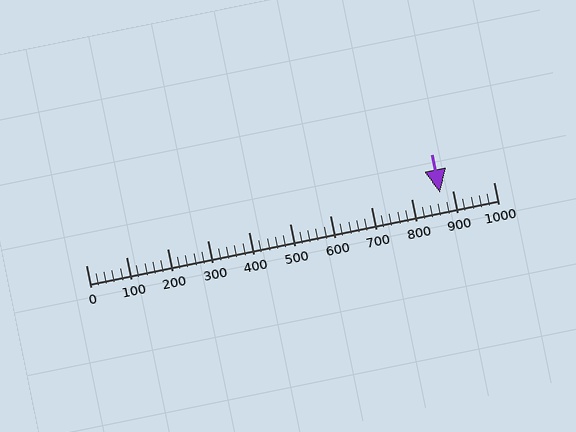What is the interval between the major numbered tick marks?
The major tick marks are spaced 100 units apart.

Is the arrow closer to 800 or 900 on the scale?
The arrow is closer to 900.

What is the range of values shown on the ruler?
The ruler shows values from 0 to 1000.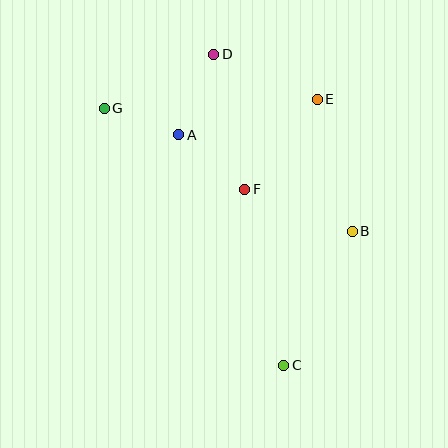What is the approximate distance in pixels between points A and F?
The distance between A and F is approximately 86 pixels.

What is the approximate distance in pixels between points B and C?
The distance between B and C is approximately 150 pixels.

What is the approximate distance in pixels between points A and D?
The distance between A and D is approximately 88 pixels.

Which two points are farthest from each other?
Points C and D are farthest from each other.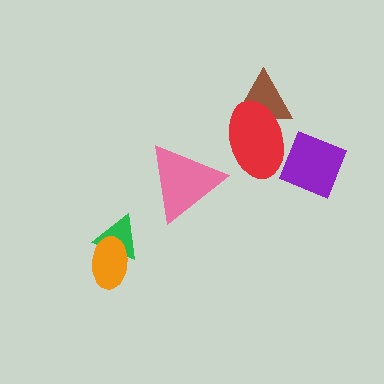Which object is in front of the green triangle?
The orange ellipse is in front of the green triangle.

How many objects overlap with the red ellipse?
1 object overlaps with the red ellipse.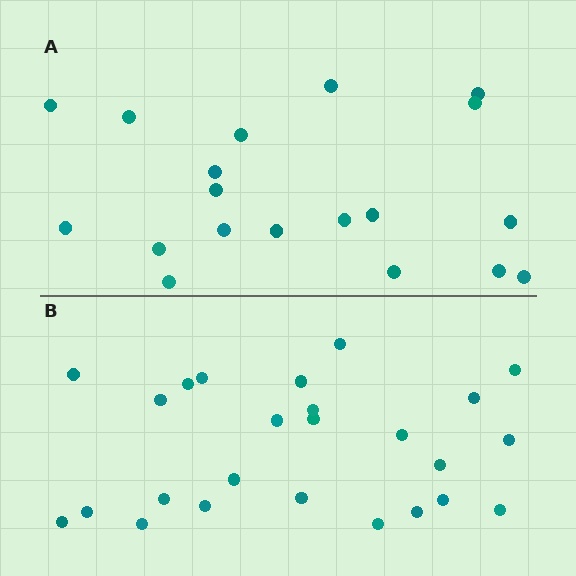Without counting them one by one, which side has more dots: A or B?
Region B (the bottom region) has more dots.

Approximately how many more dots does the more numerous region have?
Region B has about 6 more dots than region A.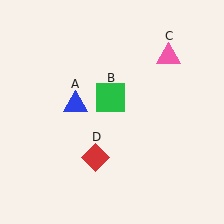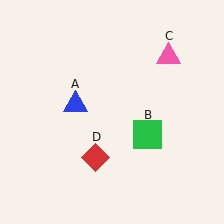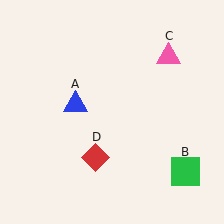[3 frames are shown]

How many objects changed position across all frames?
1 object changed position: green square (object B).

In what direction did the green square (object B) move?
The green square (object B) moved down and to the right.